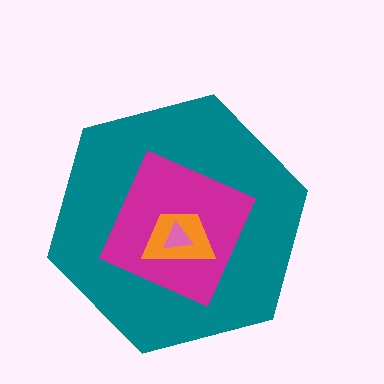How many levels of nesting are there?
4.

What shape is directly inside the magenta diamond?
The orange trapezoid.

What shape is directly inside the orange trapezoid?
The pink triangle.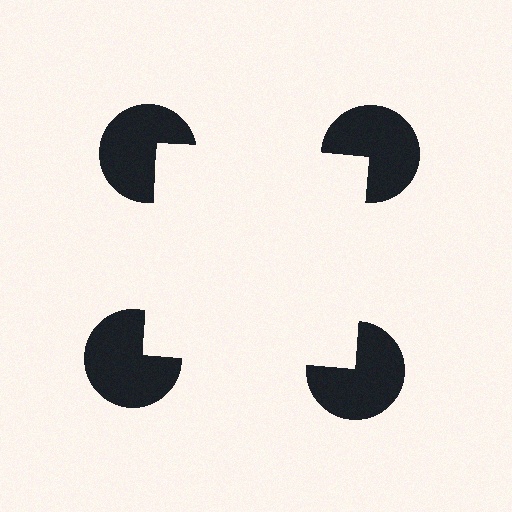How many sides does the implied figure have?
4 sides.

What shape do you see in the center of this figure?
An illusory square — its edges are inferred from the aligned wedge cuts in the pac-man discs, not physically drawn.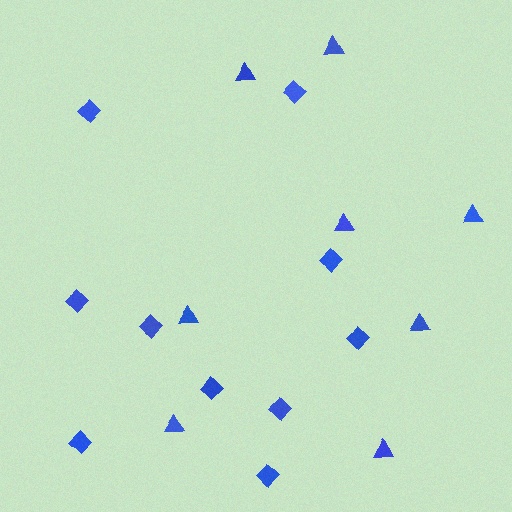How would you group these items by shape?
There are 2 groups: one group of triangles (8) and one group of diamonds (10).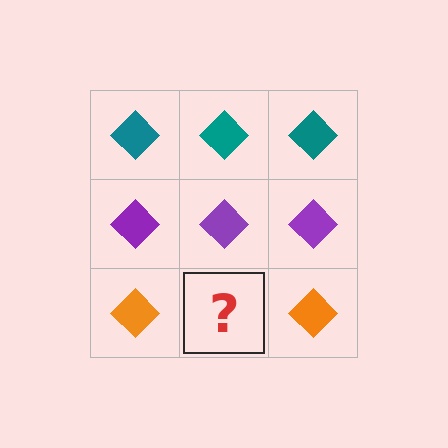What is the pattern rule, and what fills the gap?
The rule is that each row has a consistent color. The gap should be filled with an orange diamond.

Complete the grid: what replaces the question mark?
The question mark should be replaced with an orange diamond.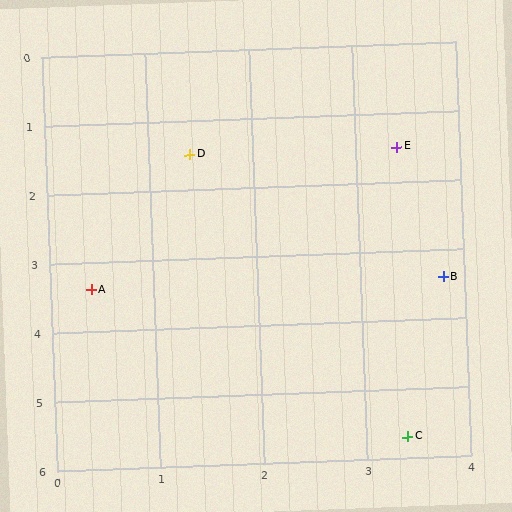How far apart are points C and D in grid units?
Points C and D are about 4.7 grid units apart.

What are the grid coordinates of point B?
Point B is at approximately (3.8, 3.4).